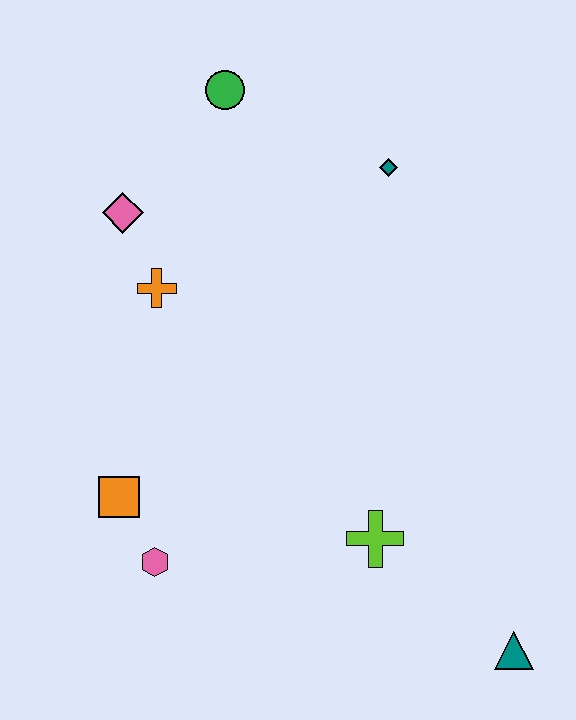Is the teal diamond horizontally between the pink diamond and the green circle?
No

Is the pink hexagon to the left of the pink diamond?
No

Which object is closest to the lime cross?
The teal triangle is closest to the lime cross.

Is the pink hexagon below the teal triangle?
No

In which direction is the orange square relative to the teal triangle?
The orange square is to the left of the teal triangle.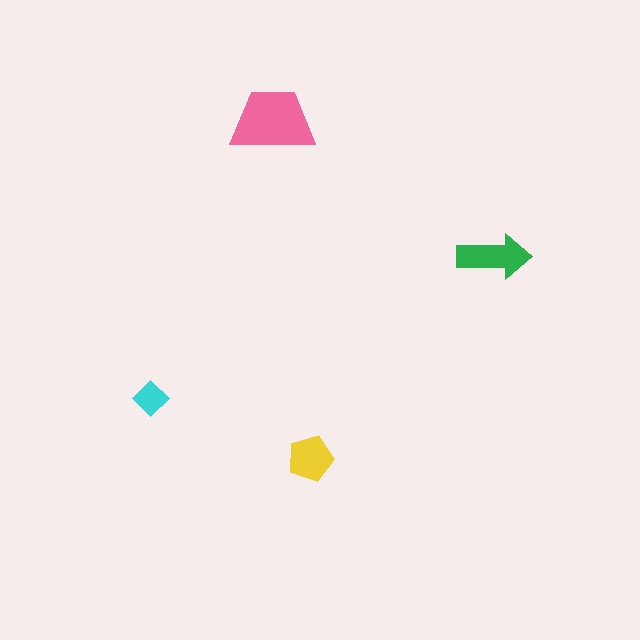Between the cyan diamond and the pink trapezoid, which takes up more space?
The pink trapezoid.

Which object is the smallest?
The cyan diamond.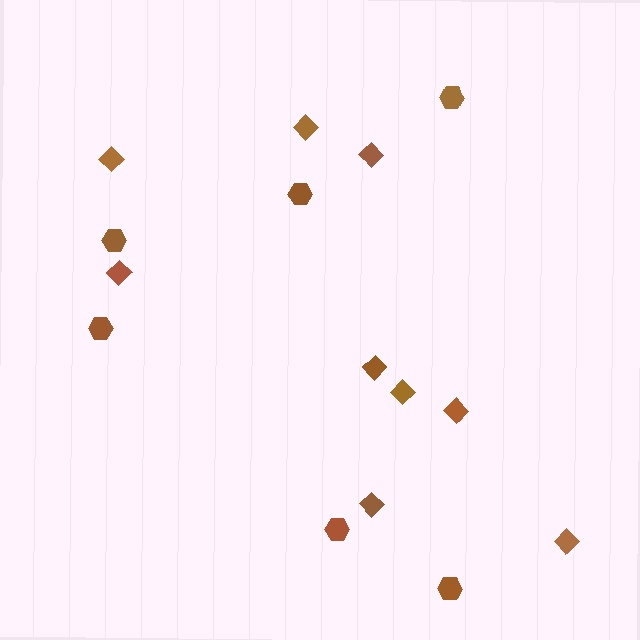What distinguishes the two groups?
There are 2 groups: one group of hexagons (6) and one group of diamonds (9).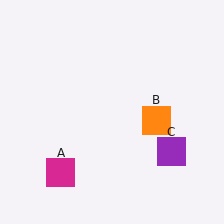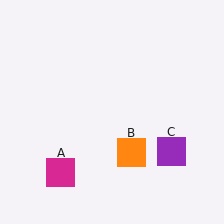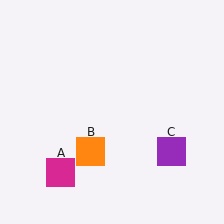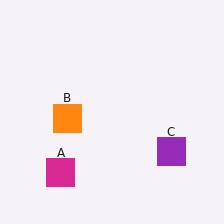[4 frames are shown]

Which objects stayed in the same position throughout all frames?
Magenta square (object A) and purple square (object C) remained stationary.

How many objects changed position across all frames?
1 object changed position: orange square (object B).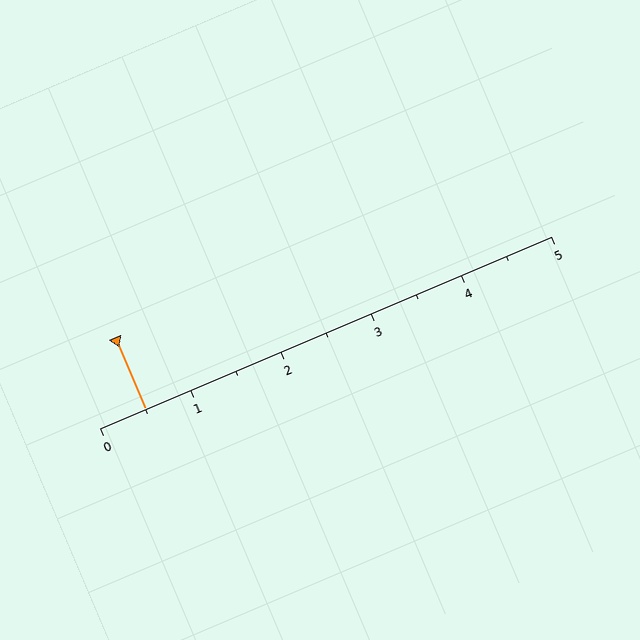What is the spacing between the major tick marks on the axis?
The major ticks are spaced 1 apart.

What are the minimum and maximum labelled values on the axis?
The axis runs from 0 to 5.